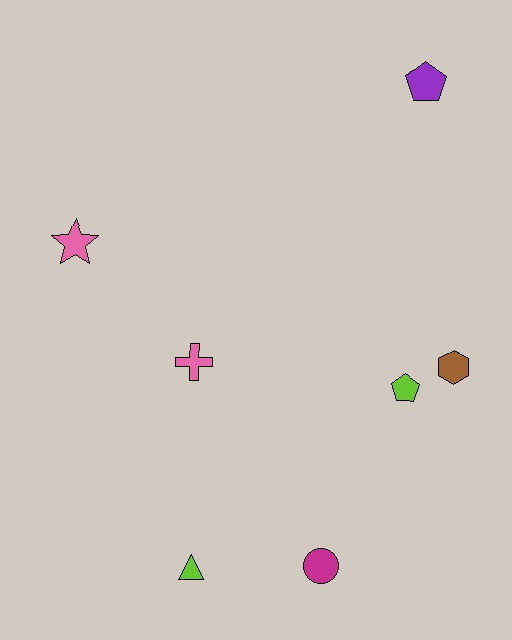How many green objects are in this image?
There are no green objects.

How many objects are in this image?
There are 7 objects.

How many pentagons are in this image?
There are 2 pentagons.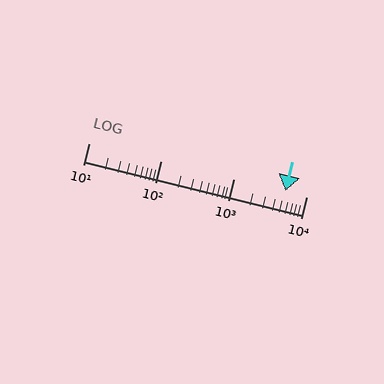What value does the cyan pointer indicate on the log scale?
The pointer indicates approximately 5100.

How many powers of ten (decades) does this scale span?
The scale spans 3 decades, from 10 to 10000.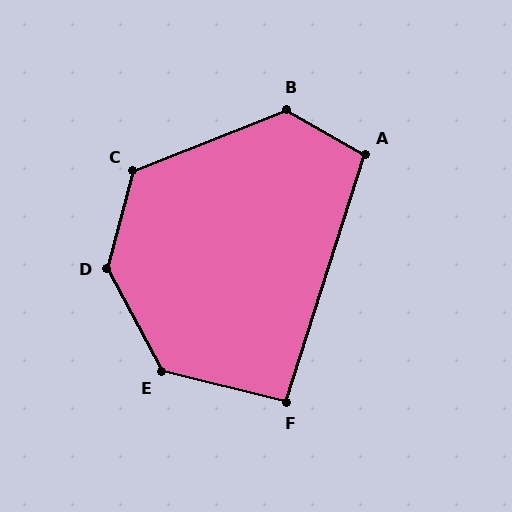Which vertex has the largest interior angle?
D, at approximately 137 degrees.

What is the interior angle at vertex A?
Approximately 102 degrees (obtuse).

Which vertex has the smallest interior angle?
F, at approximately 94 degrees.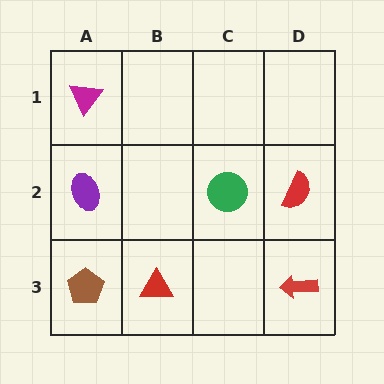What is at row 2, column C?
A green circle.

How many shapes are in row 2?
3 shapes.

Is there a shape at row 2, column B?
No, that cell is empty.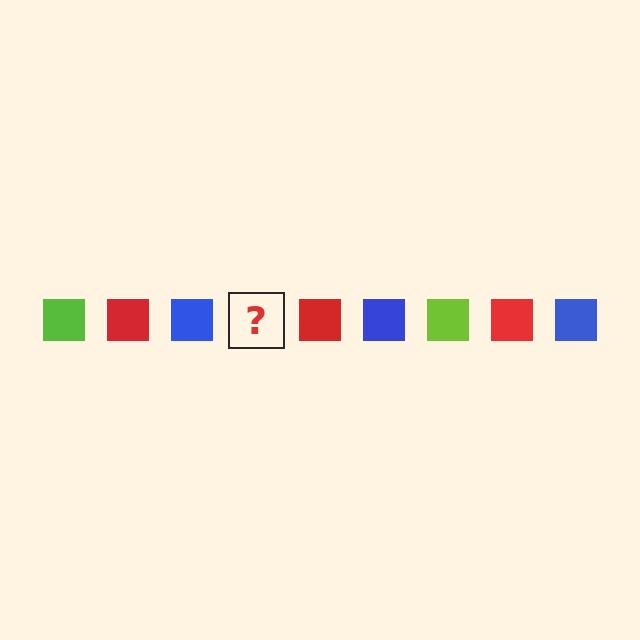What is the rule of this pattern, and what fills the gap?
The rule is that the pattern cycles through lime, red, blue squares. The gap should be filled with a lime square.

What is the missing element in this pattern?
The missing element is a lime square.